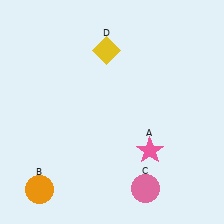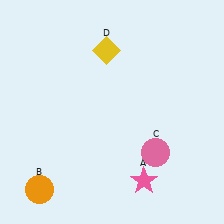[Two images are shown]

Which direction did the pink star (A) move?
The pink star (A) moved down.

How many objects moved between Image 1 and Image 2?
2 objects moved between the two images.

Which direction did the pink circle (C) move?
The pink circle (C) moved up.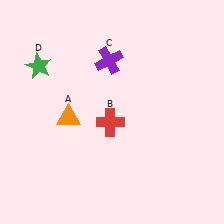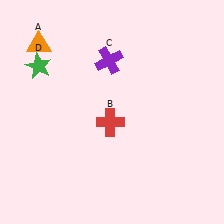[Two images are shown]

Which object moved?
The orange triangle (A) moved up.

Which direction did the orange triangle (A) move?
The orange triangle (A) moved up.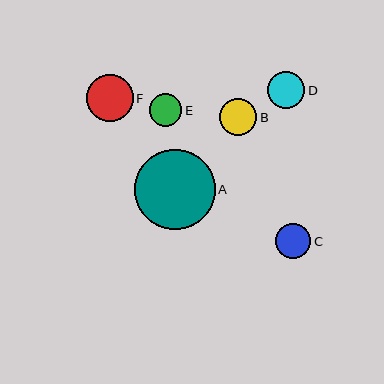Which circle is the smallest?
Circle E is the smallest with a size of approximately 32 pixels.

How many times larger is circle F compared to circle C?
Circle F is approximately 1.4 times the size of circle C.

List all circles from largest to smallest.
From largest to smallest: A, F, D, B, C, E.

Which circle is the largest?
Circle A is the largest with a size of approximately 80 pixels.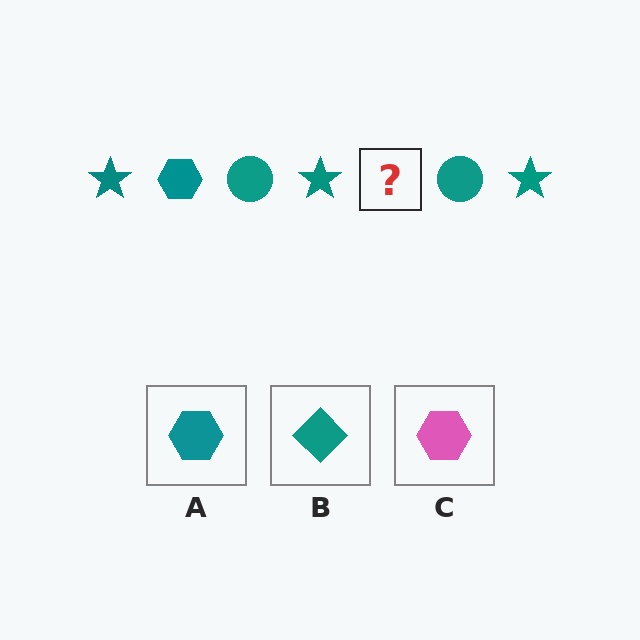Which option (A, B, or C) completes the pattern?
A.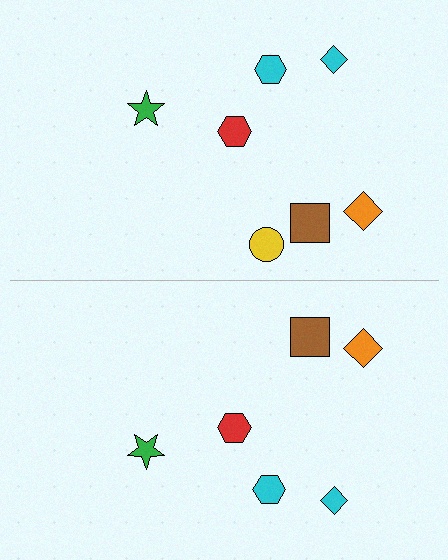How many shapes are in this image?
There are 13 shapes in this image.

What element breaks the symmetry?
A yellow circle is missing from the bottom side.